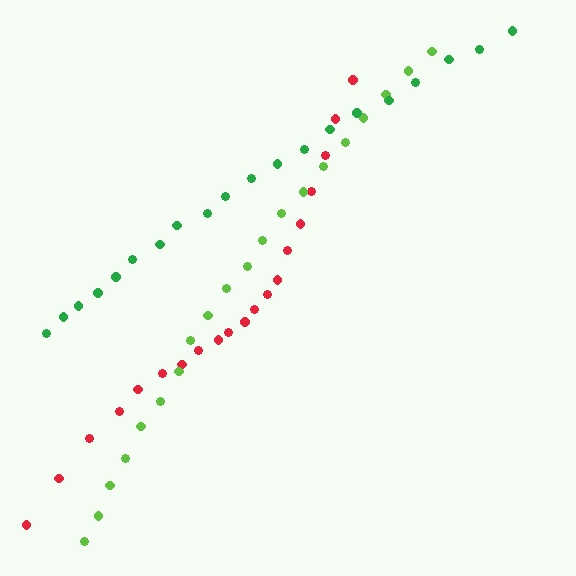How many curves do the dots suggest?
There are 3 distinct paths.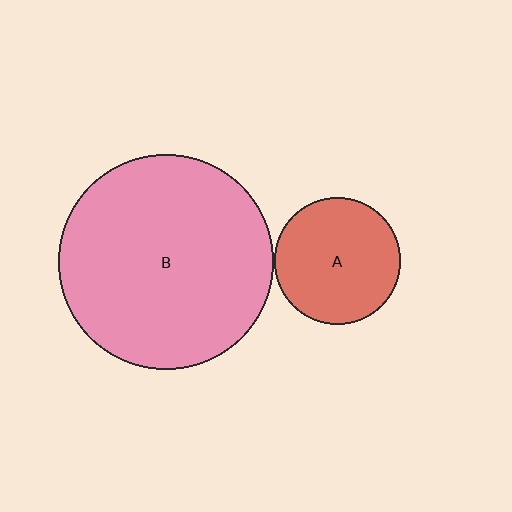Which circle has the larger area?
Circle B (pink).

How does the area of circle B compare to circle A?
Approximately 2.9 times.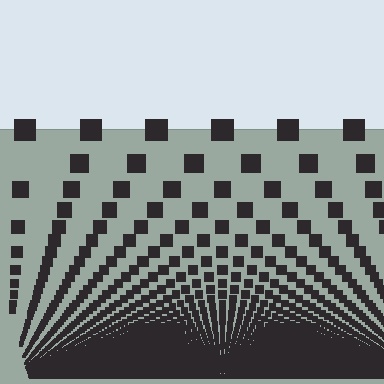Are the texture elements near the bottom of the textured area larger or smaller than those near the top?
Smaller. The gradient is inverted — elements near the bottom are smaller and denser.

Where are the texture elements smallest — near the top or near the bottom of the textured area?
Near the bottom.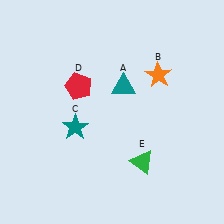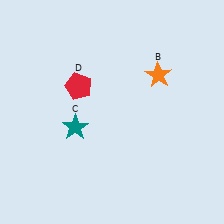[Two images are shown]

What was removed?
The green triangle (E), the teal triangle (A) were removed in Image 2.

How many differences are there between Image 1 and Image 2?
There are 2 differences between the two images.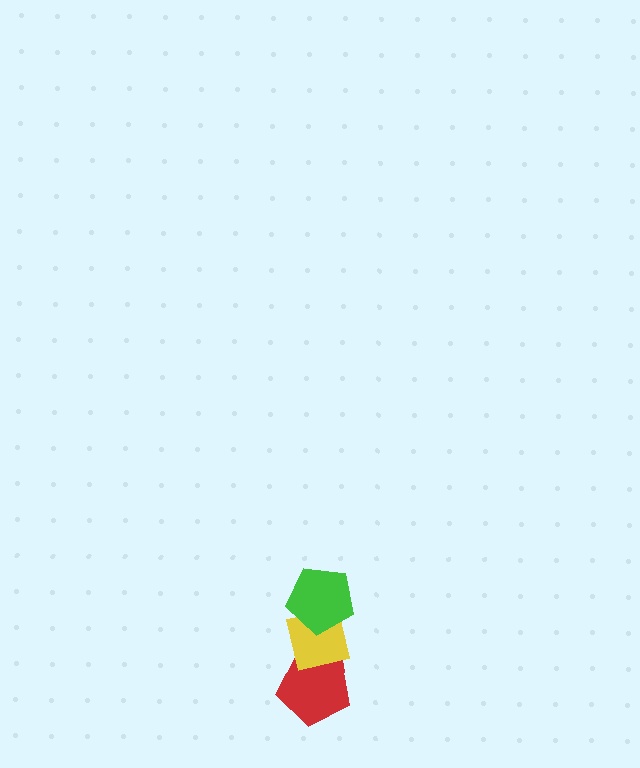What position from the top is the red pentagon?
The red pentagon is 3rd from the top.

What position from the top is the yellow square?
The yellow square is 2nd from the top.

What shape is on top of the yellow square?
The green pentagon is on top of the yellow square.